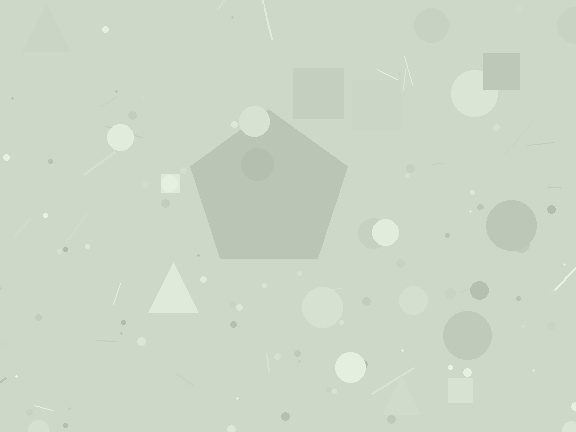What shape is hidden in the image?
A pentagon is hidden in the image.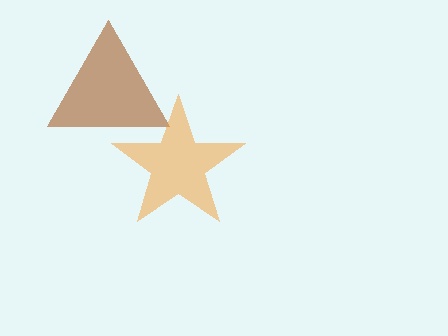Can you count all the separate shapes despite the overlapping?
Yes, there are 2 separate shapes.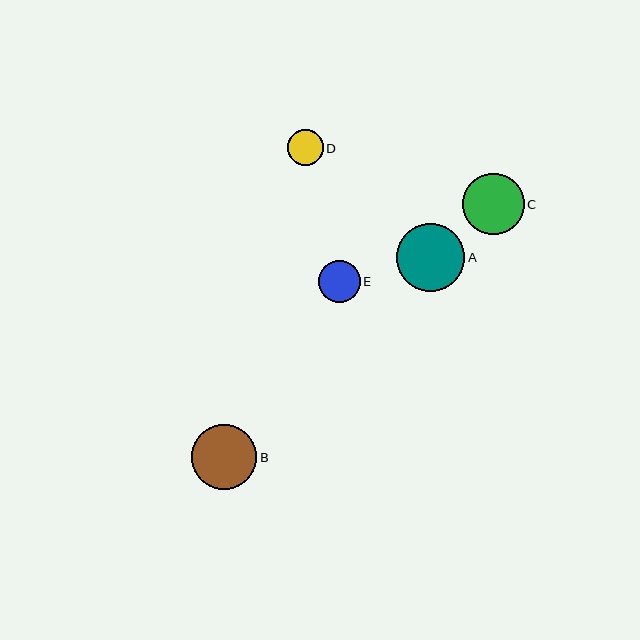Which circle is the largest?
Circle A is the largest with a size of approximately 68 pixels.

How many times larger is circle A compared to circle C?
Circle A is approximately 1.1 times the size of circle C.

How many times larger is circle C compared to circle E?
Circle C is approximately 1.4 times the size of circle E.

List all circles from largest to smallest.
From largest to smallest: A, B, C, E, D.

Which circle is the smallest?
Circle D is the smallest with a size of approximately 36 pixels.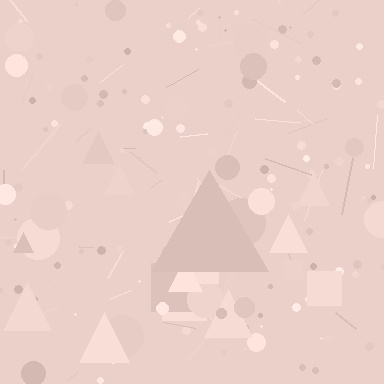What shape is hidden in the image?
A triangle is hidden in the image.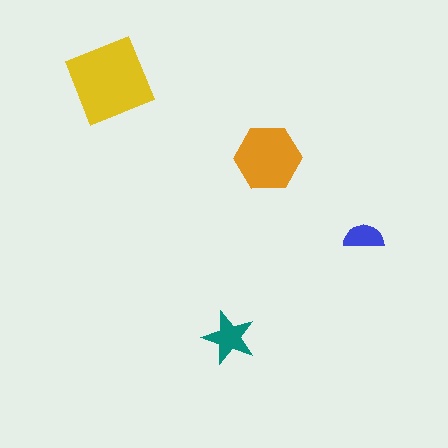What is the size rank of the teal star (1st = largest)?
3rd.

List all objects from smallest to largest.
The blue semicircle, the teal star, the orange hexagon, the yellow square.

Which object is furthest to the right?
The blue semicircle is rightmost.